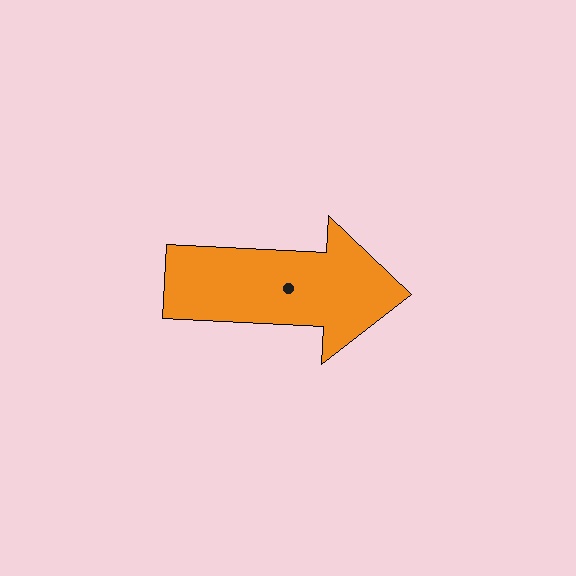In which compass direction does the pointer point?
East.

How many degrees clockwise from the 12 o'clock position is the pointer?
Approximately 93 degrees.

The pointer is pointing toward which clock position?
Roughly 3 o'clock.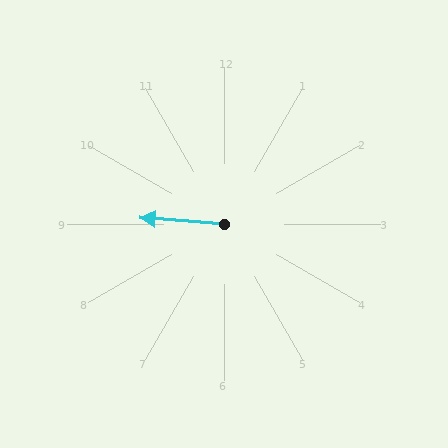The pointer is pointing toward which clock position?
Roughly 9 o'clock.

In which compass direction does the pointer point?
West.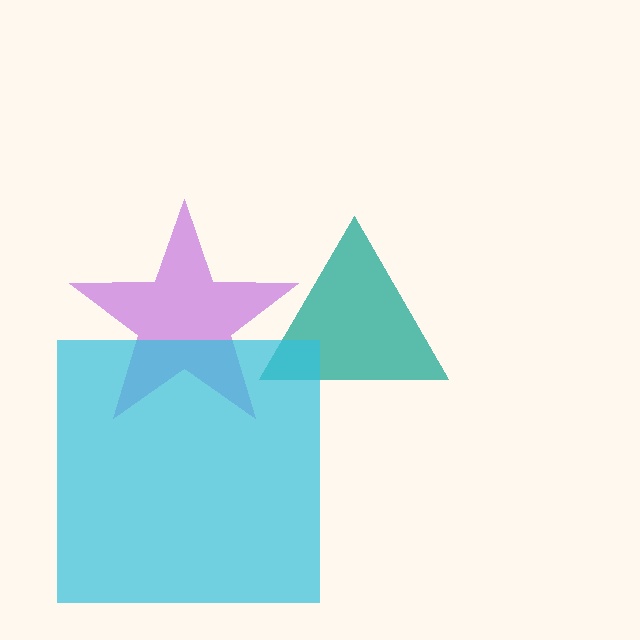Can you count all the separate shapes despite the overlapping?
Yes, there are 3 separate shapes.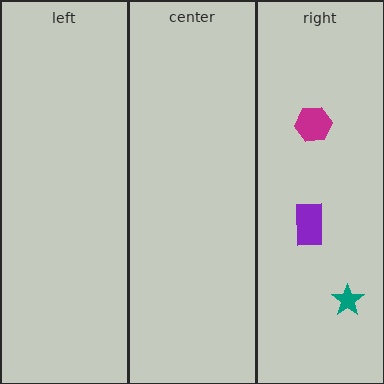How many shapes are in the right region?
3.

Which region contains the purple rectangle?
The right region.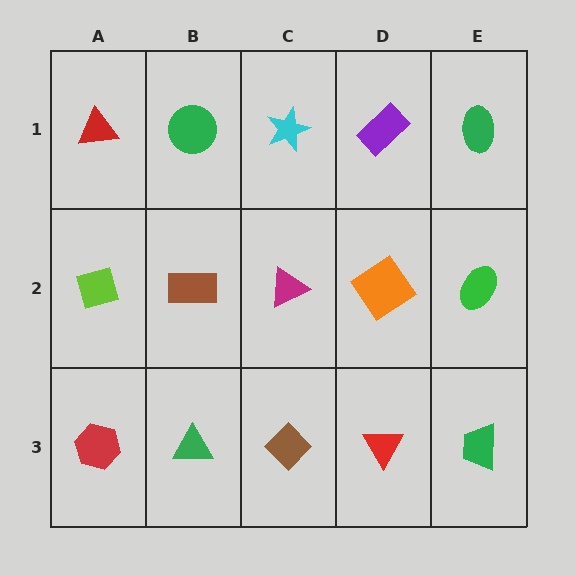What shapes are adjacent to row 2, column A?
A red triangle (row 1, column A), a red hexagon (row 3, column A), a brown rectangle (row 2, column B).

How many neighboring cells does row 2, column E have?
3.